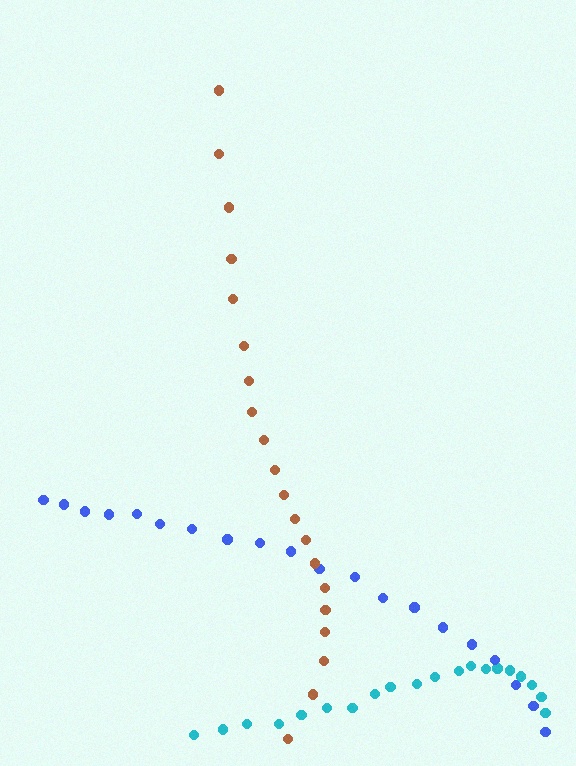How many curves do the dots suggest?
There are 3 distinct paths.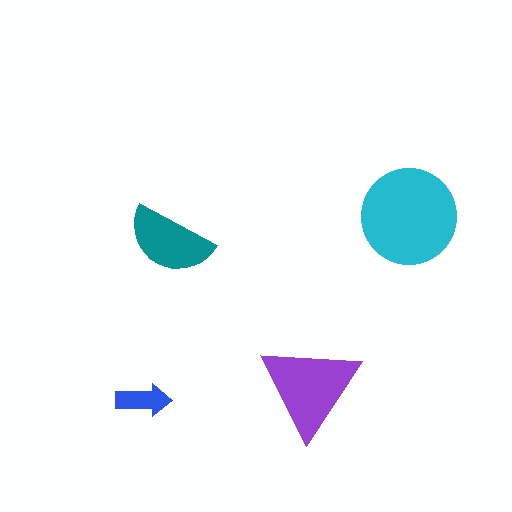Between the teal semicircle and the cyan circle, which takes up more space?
The cyan circle.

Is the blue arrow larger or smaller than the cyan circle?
Smaller.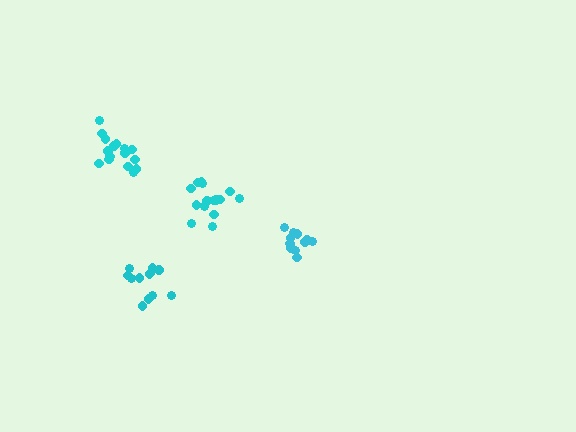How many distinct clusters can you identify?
There are 4 distinct clusters.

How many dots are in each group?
Group 1: 15 dots, Group 2: 12 dots, Group 3: 16 dots, Group 4: 11 dots (54 total).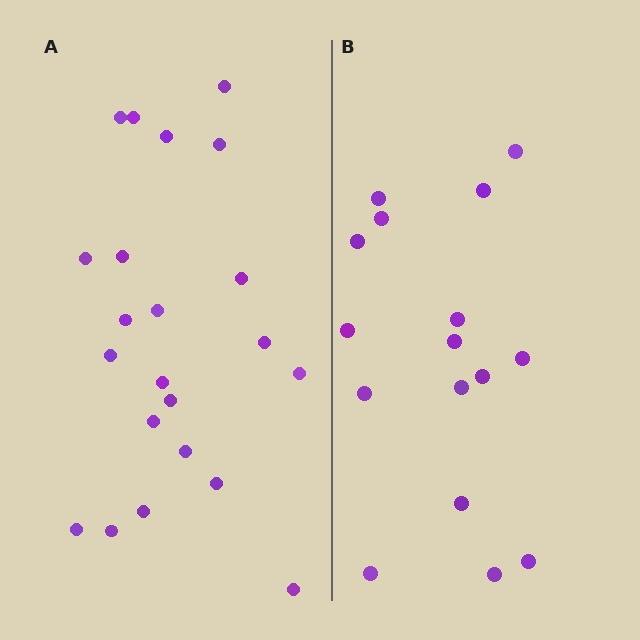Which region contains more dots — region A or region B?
Region A (the left region) has more dots.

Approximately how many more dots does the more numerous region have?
Region A has about 6 more dots than region B.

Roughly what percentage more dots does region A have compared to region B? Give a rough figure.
About 40% more.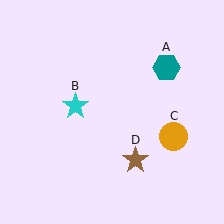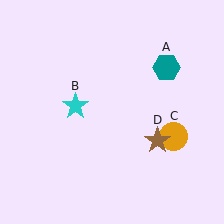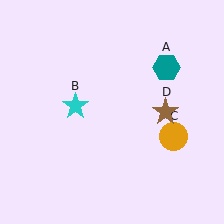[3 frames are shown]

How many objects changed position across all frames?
1 object changed position: brown star (object D).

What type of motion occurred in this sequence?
The brown star (object D) rotated counterclockwise around the center of the scene.